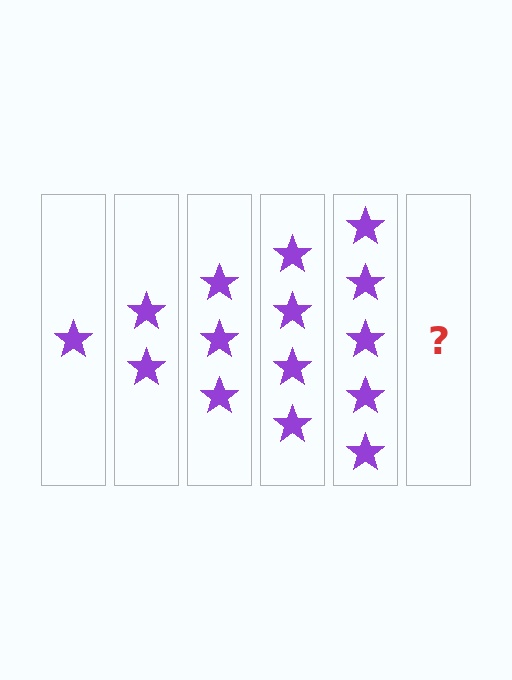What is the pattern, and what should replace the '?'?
The pattern is that each step adds one more star. The '?' should be 6 stars.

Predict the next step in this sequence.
The next step is 6 stars.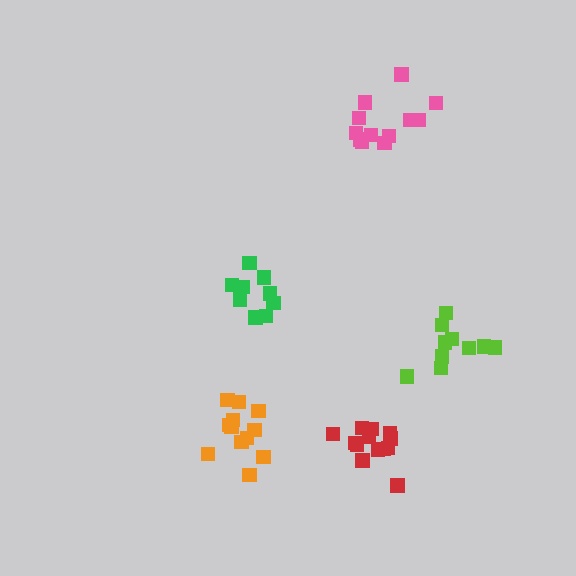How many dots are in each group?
Group 1: 12 dots, Group 2: 9 dots, Group 3: 10 dots, Group 4: 12 dots, Group 5: 13 dots (56 total).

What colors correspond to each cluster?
The clusters are colored: orange, green, lime, pink, red.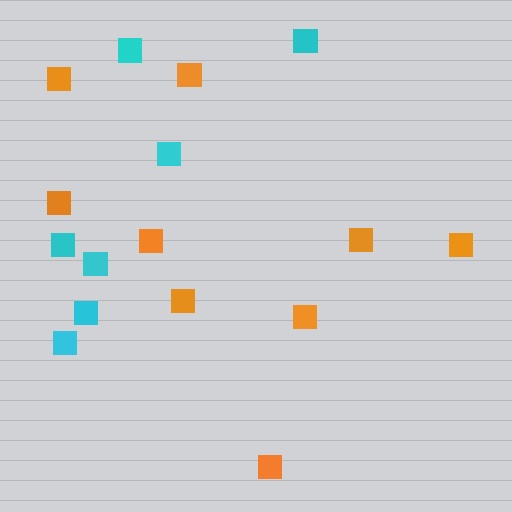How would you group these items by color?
There are 2 groups: one group of cyan squares (7) and one group of orange squares (9).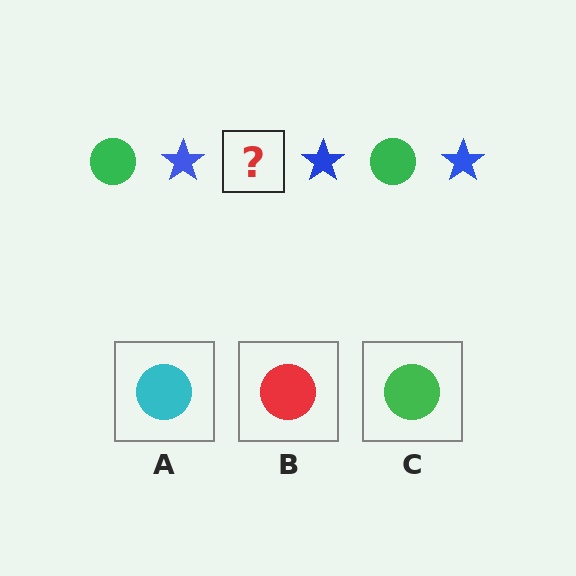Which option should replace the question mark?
Option C.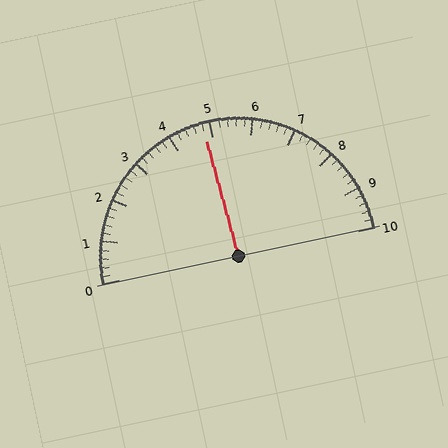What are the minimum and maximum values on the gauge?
The gauge ranges from 0 to 10.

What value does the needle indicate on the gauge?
The needle indicates approximately 4.8.